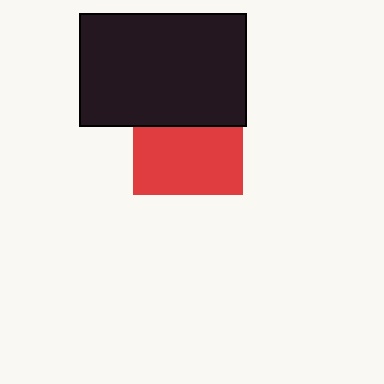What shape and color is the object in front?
The object in front is a black rectangle.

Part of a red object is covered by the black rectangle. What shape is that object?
It is a square.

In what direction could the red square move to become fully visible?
The red square could move down. That would shift it out from behind the black rectangle entirely.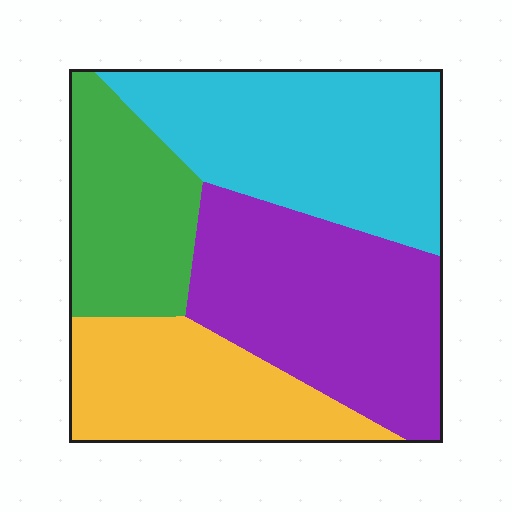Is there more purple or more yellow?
Purple.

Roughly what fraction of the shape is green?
Green covers around 20% of the shape.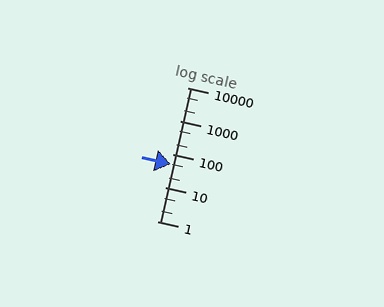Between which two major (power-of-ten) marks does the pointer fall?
The pointer is between 10 and 100.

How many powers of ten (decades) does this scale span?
The scale spans 4 decades, from 1 to 10000.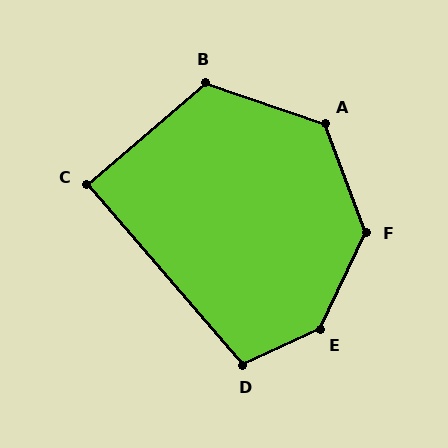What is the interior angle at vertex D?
Approximately 106 degrees (obtuse).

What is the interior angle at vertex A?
Approximately 130 degrees (obtuse).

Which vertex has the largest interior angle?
E, at approximately 140 degrees.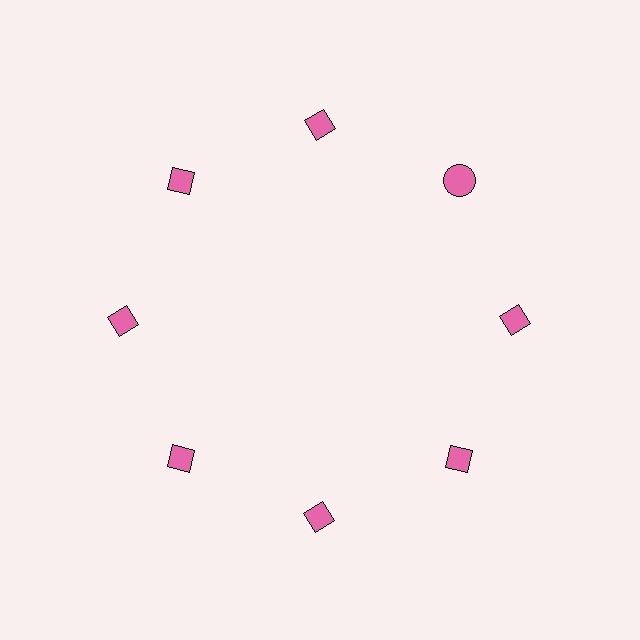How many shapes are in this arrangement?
There are 8 shapes arranged in a ring pattern.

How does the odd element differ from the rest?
It has a different shape: circle instead of diamond.